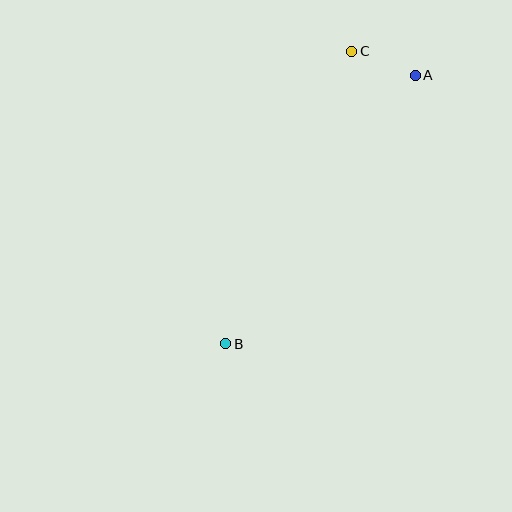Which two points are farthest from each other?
Points A and B are farthest from each other.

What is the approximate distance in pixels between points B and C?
The distance between B and C is approximately 318 pixels.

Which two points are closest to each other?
Points A and C are closest to each other.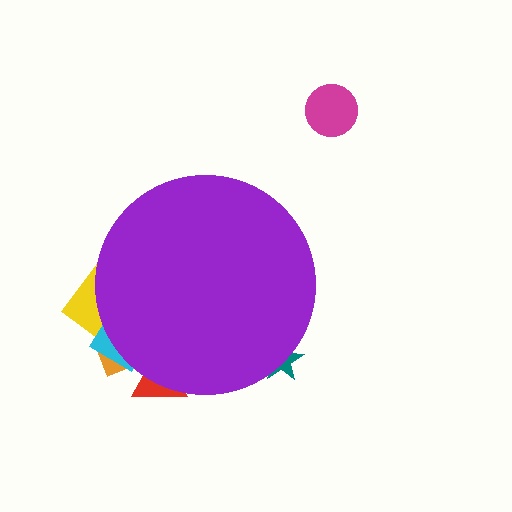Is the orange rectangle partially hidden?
Yes, the orange rectangle is partially hidden behind the purple circle.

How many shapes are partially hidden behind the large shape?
5 shapes are partially hidden.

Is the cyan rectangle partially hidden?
Yes, the cyan rectangle is partially hidden behind the purple circle.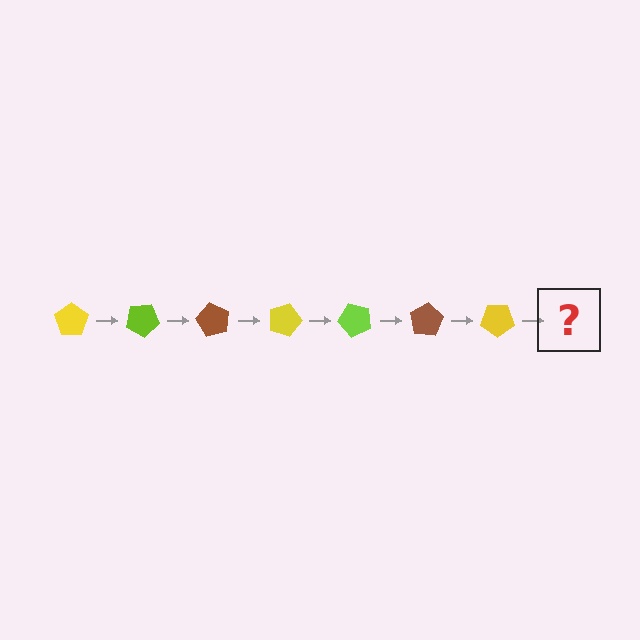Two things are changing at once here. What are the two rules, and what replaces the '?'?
The two rules are that it rotates 30 degrees each step and the color cycles through yellow, lime, and brown. The '?' should be a lime pentagon, rotated 210 degrees from the start.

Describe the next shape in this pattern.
It should be a lime pentagon, rotated 210 degrees from the start.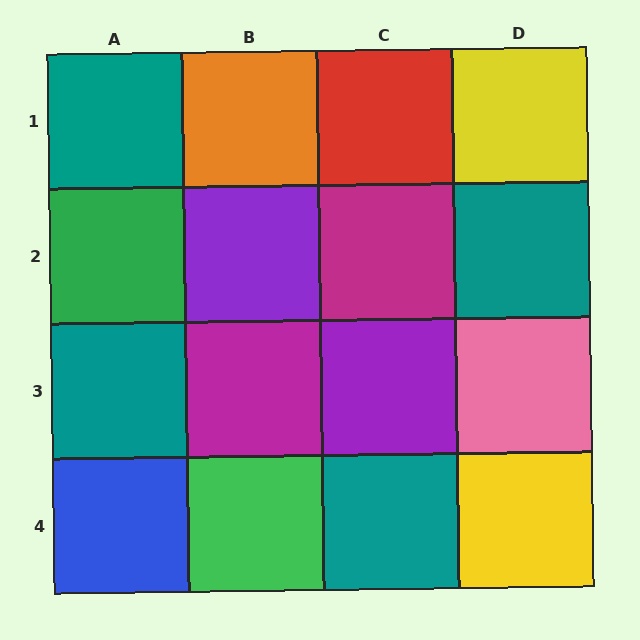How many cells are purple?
2 cells are purple.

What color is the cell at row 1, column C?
Red.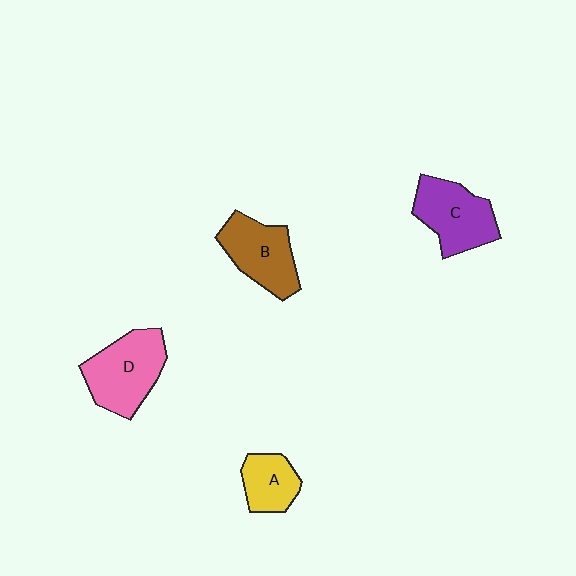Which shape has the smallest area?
Shape A (yellow).